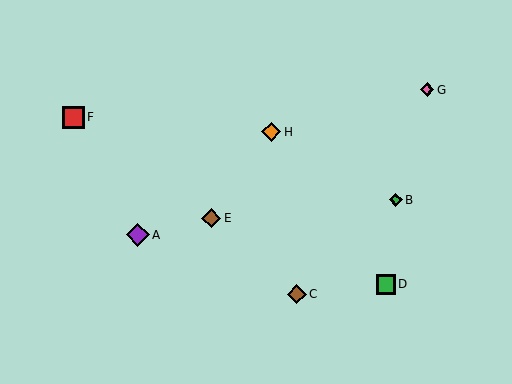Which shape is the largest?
The purple diamond (labeled A) is the largest.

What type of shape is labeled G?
Shape G is a pink diamond.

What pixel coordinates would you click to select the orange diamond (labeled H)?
Click at (271, 132) to select the orange diamond H.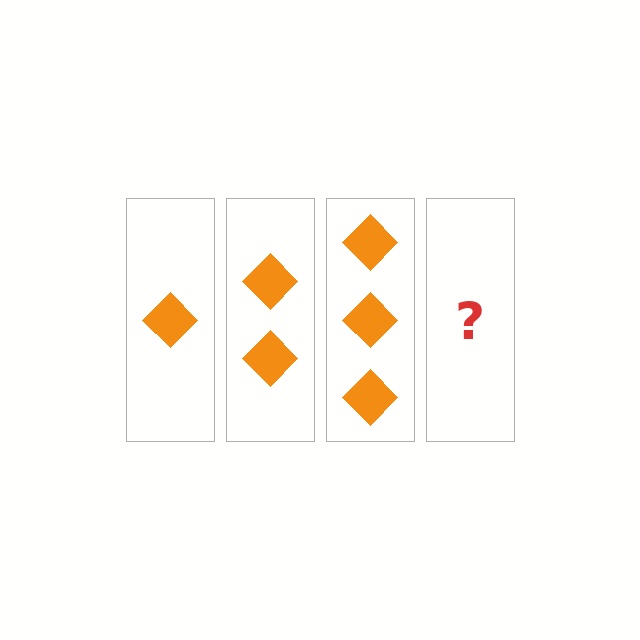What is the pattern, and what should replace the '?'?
The pattern is that each step adds one more diamond. The '?' should be 4 diamonds.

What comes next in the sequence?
The next element should be 4 diamonds.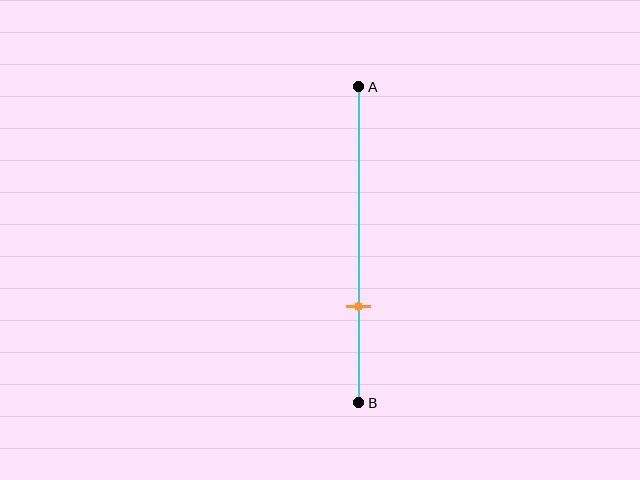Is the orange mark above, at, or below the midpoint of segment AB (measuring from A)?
The orange mark is below the midpoint of segment AB.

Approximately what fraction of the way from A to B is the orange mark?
The orange mark is approximately 70% of the way from A to B.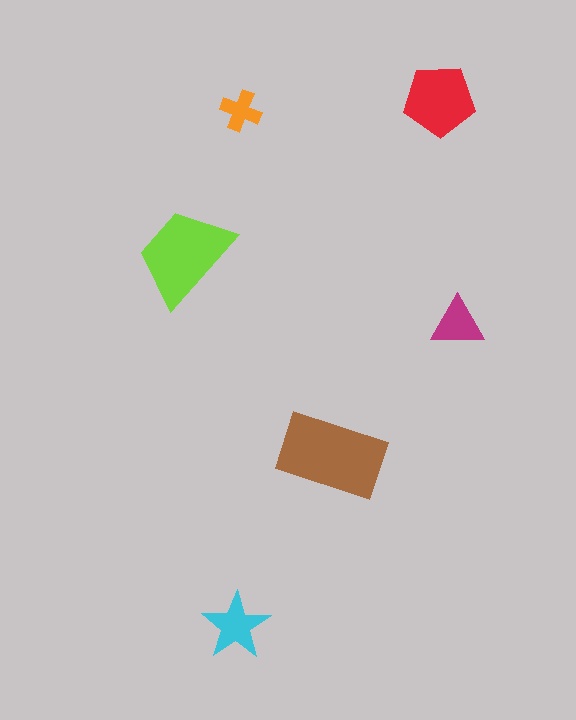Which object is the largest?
The brown rectangle.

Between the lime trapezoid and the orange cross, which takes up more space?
The lime trapezoid.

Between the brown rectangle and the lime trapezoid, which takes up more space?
The brown rectangle.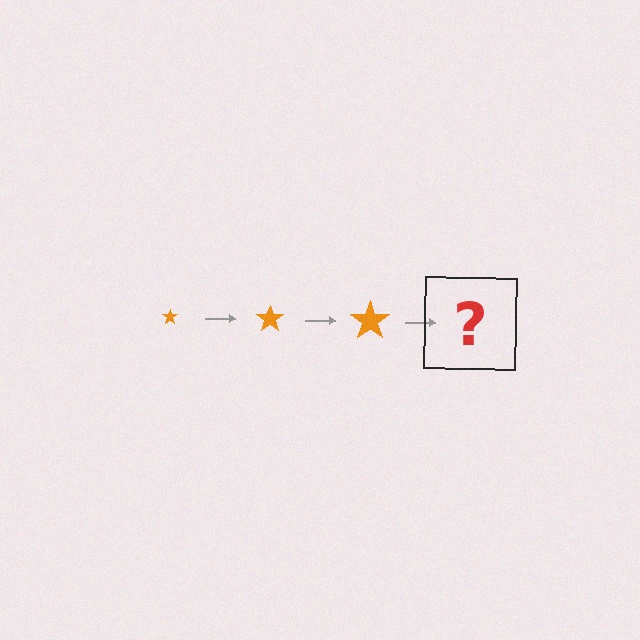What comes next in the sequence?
The next element should be an orange star, larger than the previous one.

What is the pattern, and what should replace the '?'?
The pattern is that the star gets progressively larger each step. The '?' should be an orange star, larger than the previous one.